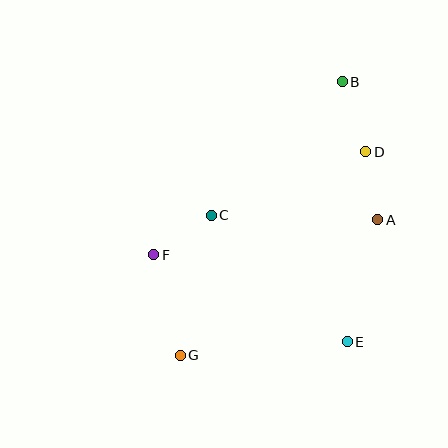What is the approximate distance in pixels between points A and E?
The distance between A and E is approximately 126 pixels.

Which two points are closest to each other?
Points A and D are closest to each other.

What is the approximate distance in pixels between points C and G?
The distance between C and G is approximately 143 pixels.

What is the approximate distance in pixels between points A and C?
The distance between A and C is approximately 167 pixels.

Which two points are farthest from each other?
Points B and G are farthest from each other.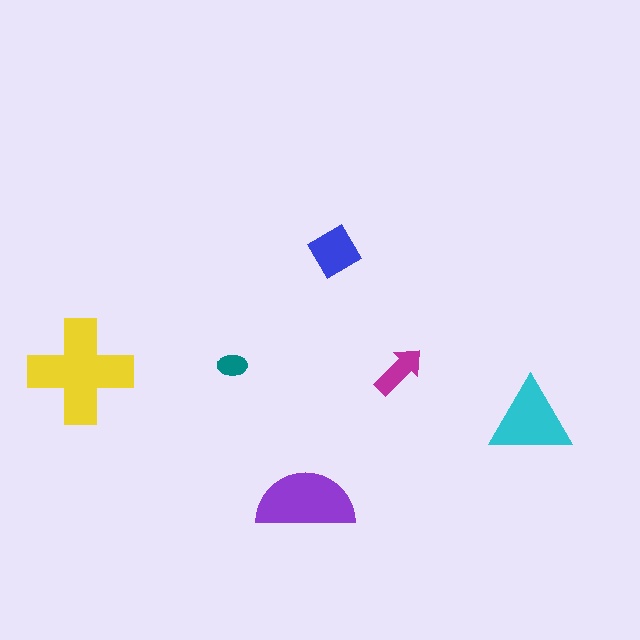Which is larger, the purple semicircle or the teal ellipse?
The purple semicircle.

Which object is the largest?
The yellow cross.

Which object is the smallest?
The teal ellipse.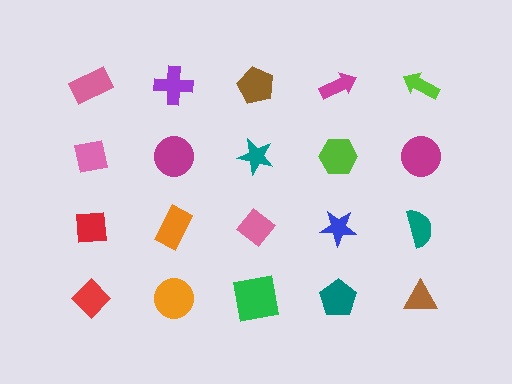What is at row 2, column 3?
A teal star.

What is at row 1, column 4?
A magenta arrow.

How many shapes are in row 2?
5 shapes.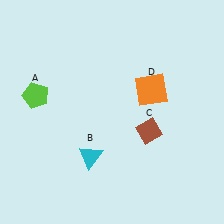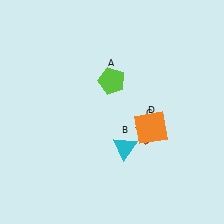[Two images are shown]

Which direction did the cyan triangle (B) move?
The cyan triangle (B) moved right.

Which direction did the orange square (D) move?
The orange square (D) moved down.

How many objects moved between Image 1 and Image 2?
3 objects moved between the two images.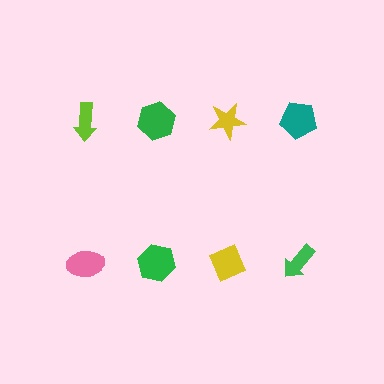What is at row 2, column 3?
A yellow diamond.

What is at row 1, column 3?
A yellow star.